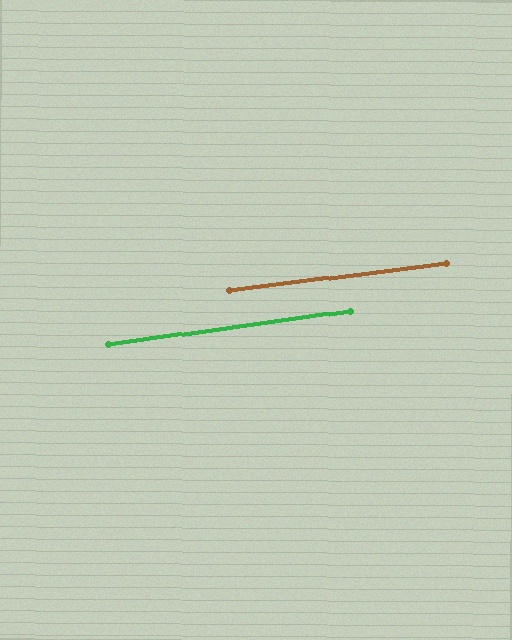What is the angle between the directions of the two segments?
Approximately 1 degree.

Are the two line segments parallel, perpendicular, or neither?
Parallel — their directions differ by only 0.8°.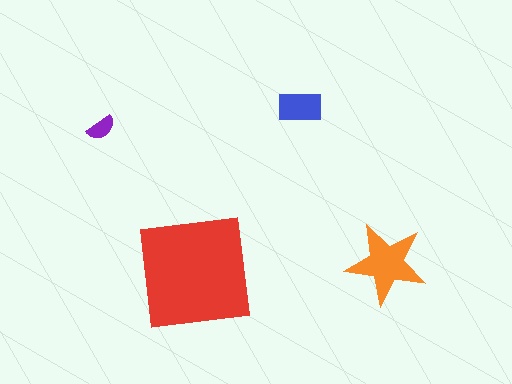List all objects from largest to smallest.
The red square, the orange star, the blue rectangle, the purple semicircle.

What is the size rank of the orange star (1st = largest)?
2nd.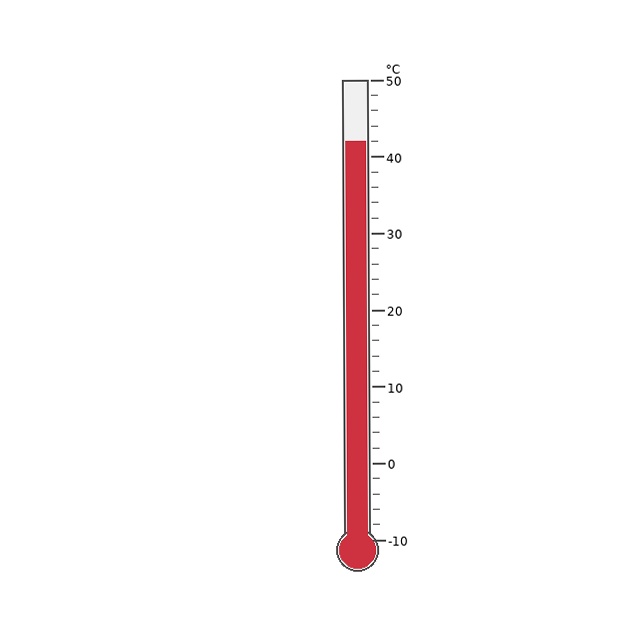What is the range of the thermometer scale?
The thermometer scale ranges from -10°C to 50°C.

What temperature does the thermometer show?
The thermometer shows approximately 42°C.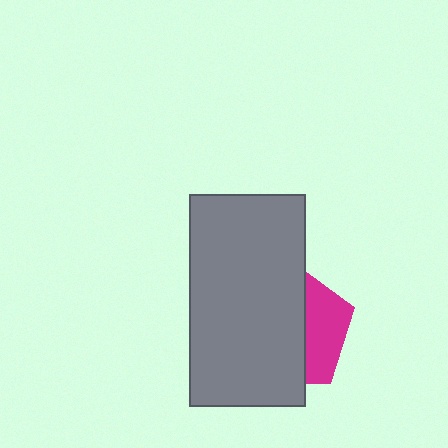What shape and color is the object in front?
The object in front is a gray rectangle.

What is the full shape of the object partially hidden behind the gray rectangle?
The partially hidden object is a magenta pentagon.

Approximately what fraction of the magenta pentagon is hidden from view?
Roughly 66% of the magenta pentagon is hidden behind the gray rectangle.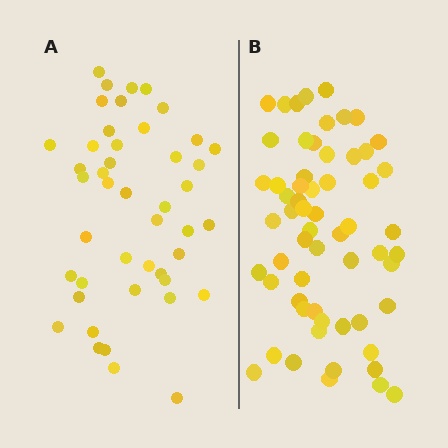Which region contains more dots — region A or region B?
Region B (the right region) has more dots.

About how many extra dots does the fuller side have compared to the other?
Region B has approximately 15 more dots than region A.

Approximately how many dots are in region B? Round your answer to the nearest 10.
About 60 dots.